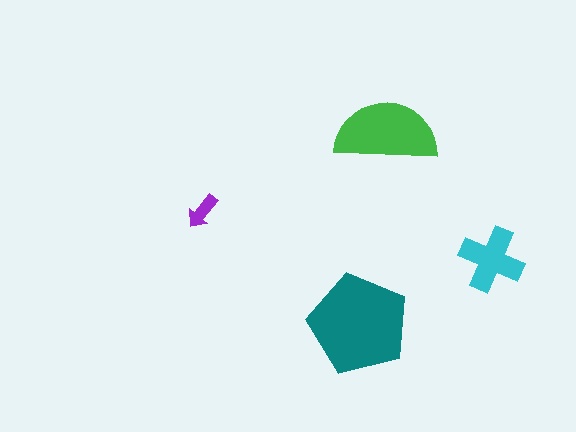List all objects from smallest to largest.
The purple arrow, the cyan cross, the green semicircle, the teal pentagon.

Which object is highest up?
The green semicircle is topmost.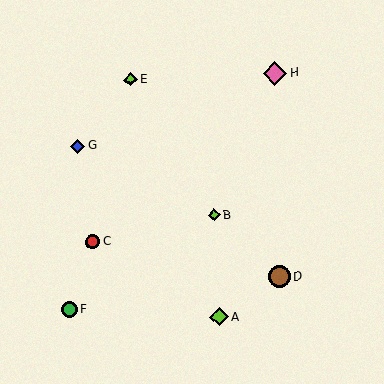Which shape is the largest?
The pink diamond (labeled H) is the largest.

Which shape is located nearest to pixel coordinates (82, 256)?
The red circle (labeled C) at (93, 242) is nearest to that location.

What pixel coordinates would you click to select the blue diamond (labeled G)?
Click at (78, 146) to select the blue diamond G.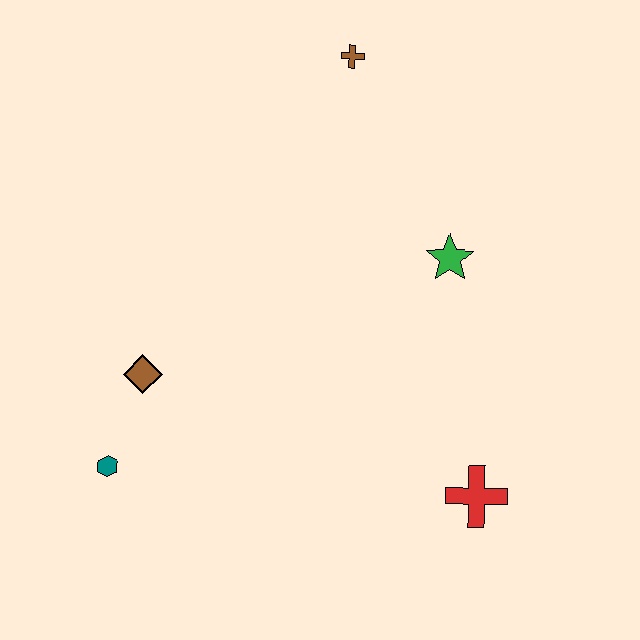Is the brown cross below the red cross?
No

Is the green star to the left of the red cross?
Yes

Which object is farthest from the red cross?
The brown cross is farthest from the red cross.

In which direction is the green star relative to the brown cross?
The green star is below the brown cross.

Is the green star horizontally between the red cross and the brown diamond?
Yes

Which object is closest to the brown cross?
The green star is closest to the brown cross.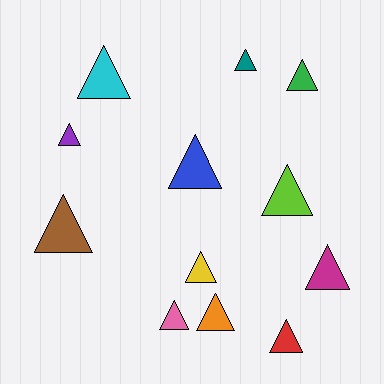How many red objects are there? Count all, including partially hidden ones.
There is 1 red object.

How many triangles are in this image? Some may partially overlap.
There are 12 triangles.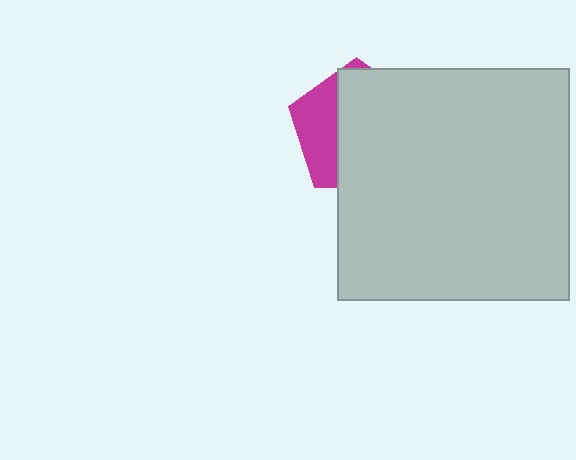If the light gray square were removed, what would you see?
You would see the complete magenta pentagon.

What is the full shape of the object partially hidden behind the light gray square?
The partially hidden object is a magenta pentagon.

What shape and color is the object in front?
The object in front is a light gray square.